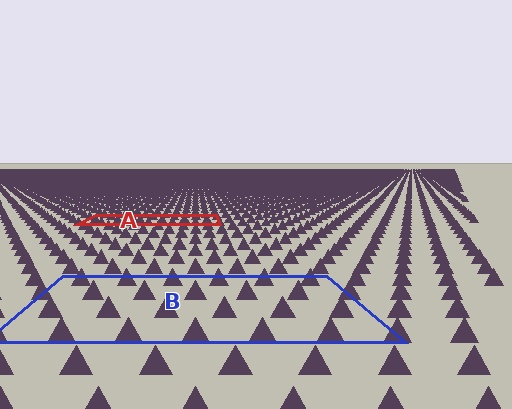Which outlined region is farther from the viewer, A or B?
Region A is farther from the viewer — the texture elements inside it appear smaller and more densely packed.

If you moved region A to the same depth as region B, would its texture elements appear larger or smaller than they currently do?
They would appear larger. At a closer depth, the same texture elements are projected at a bigger on-screen size.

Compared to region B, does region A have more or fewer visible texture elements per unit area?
Region A has more texture elements per unit area — they are packed more densely because it is farther away.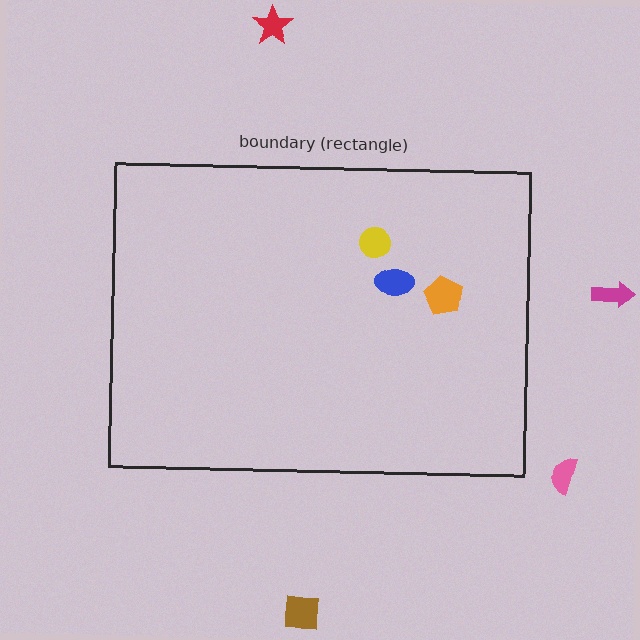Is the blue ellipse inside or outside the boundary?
Inside.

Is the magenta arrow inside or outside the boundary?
Outside.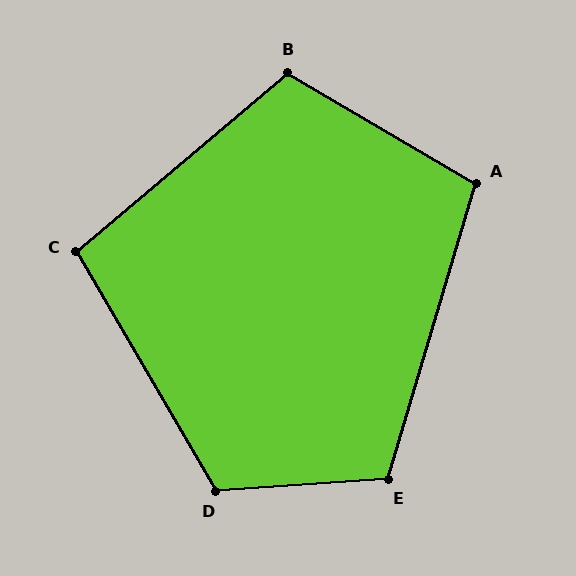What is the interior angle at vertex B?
Approximately 109 degrees (obtuse).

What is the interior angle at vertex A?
Approximately 104 degrees (obtuse).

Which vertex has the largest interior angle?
D, at approximately 116 degrees.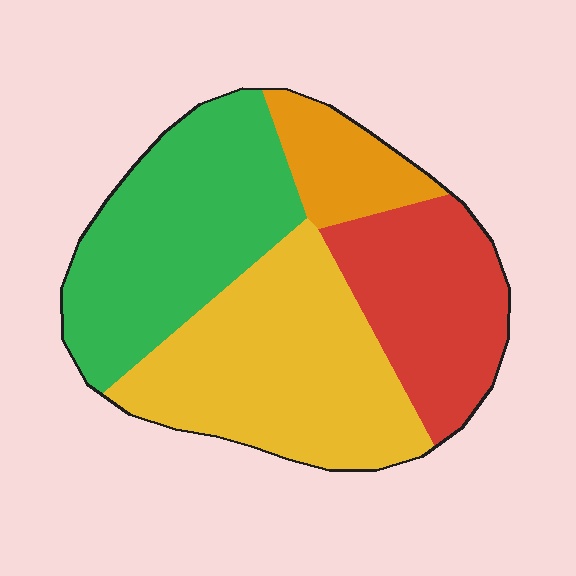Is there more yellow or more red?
Yellow.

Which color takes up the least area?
Orange, at roughly 10%.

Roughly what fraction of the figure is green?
Green takes up between a sixth and a third of the figure.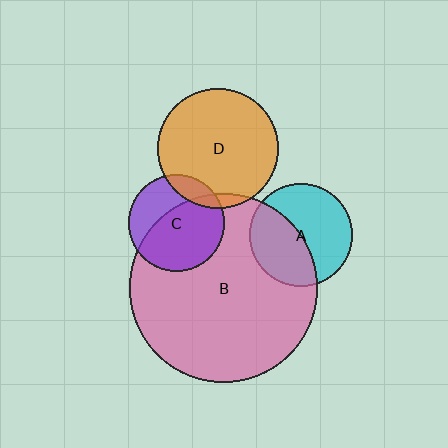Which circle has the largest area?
Circle B (pink).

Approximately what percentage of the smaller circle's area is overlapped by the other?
Approximately 15%.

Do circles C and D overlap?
Yes.